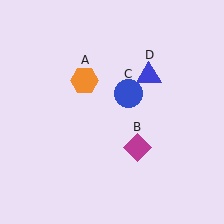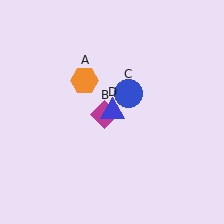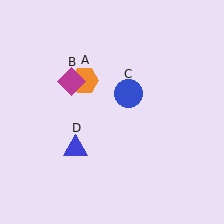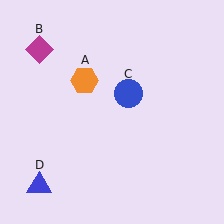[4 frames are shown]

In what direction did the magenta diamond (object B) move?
The magenta diamond (object B) moved up and to the left.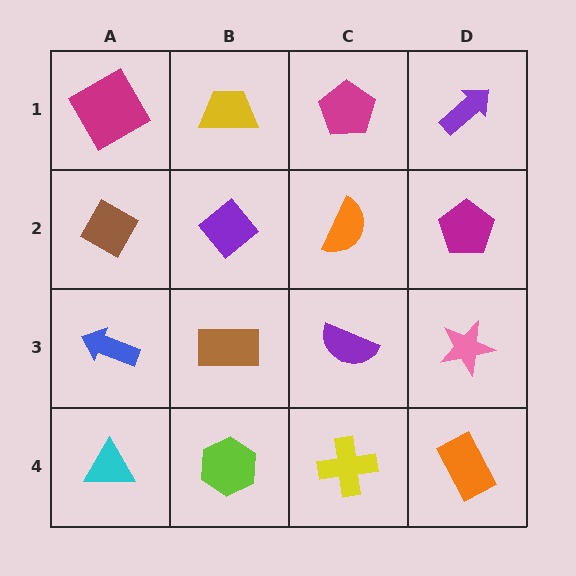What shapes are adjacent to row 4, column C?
A purple semicircle (row 3, column C), a lime hexagon (row 4, column B), an orange rectangle (row 4, column D).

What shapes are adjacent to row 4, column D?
A pink star (row 3, column D), a yellow cross (row 4, column C).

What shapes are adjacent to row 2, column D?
A purple arrow (row 1, column D), a pink star (row 3, column D), an orange semicircle (row 2, column C).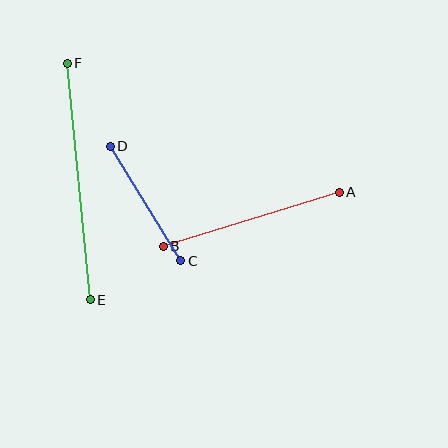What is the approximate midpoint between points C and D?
The midpoint is at approximately (145, 203) pixels.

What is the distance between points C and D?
The distance is approximately 134 pixels.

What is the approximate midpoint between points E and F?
The midpoint is at approximately (79, 181) pixels.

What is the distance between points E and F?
The distance is approximately 238 pixels.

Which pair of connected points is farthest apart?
Points E and F are farthest apart.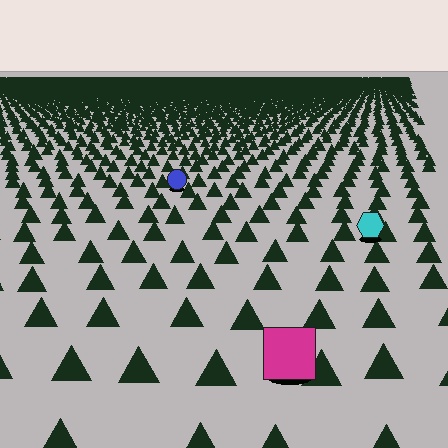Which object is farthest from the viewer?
The blue circle is farthest from the viewer. It appears smaller and the ground texture around it is denser.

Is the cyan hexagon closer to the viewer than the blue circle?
Yes. The cyan hexagon is closer — you can tell from the texture gradient: the ground texture is coarser near it.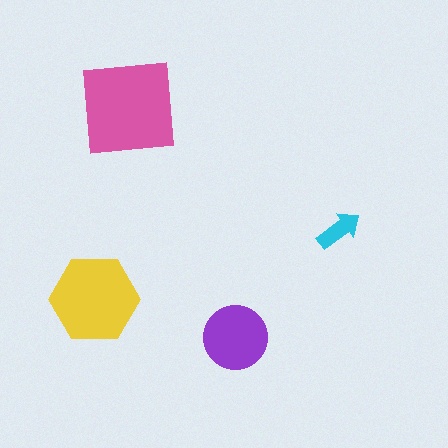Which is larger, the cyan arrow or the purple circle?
The purple circle.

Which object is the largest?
The pink square.